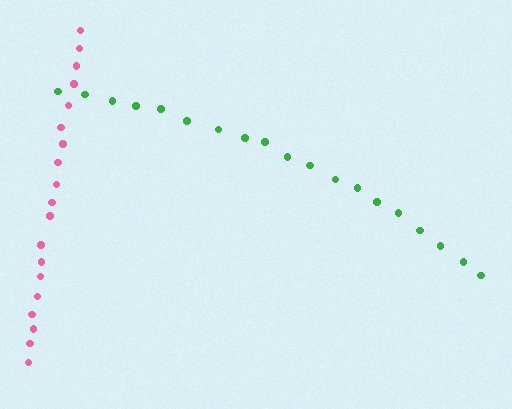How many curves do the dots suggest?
There are 2 distinct paths.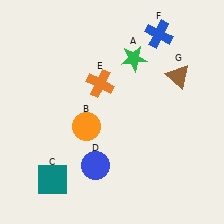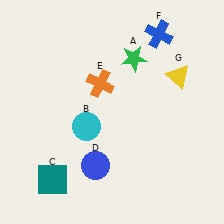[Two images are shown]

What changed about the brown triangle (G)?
In Image 1, G is brown. In Image 2, it changed to yellow.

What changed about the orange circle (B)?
In Image 1, B is orange. In Image 2, it changed to cyan.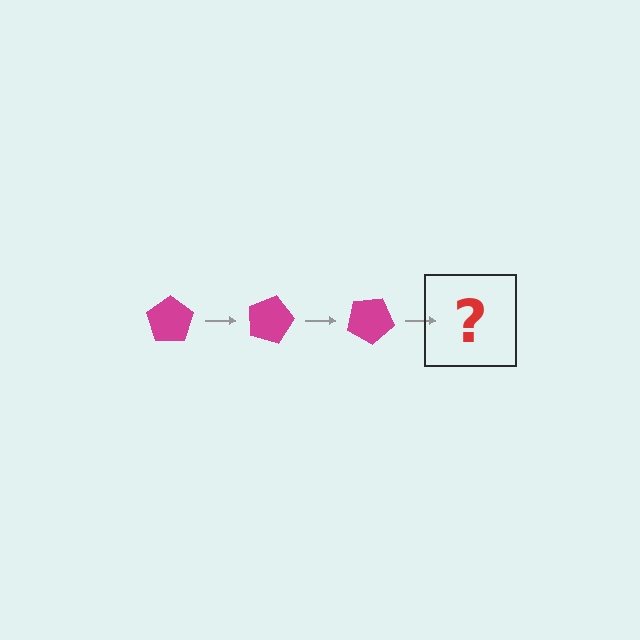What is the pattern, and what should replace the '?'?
The pattern is that the pentagon rotates 15 degrees each step. The '?' should be a magenta pentagon rotated 45 degrees.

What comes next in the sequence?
The next element should be a magenta pentagon rotated 45 degrees.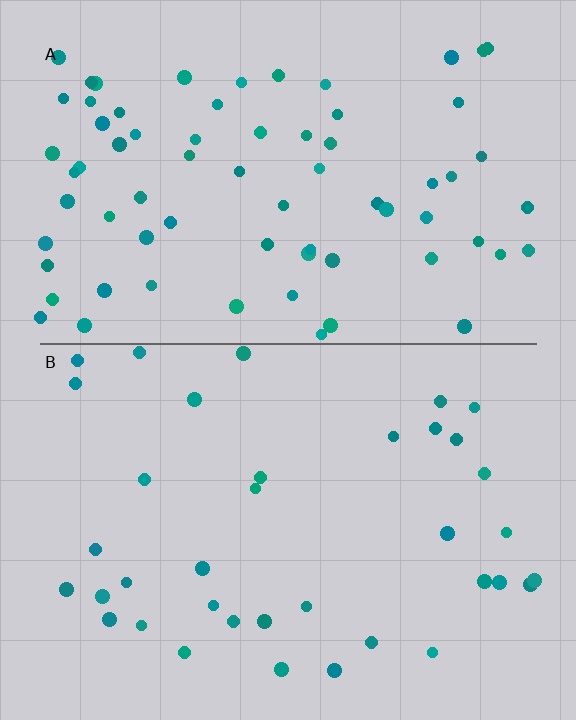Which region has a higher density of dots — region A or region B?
A (the top).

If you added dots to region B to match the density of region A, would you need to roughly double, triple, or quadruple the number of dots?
Approximately double.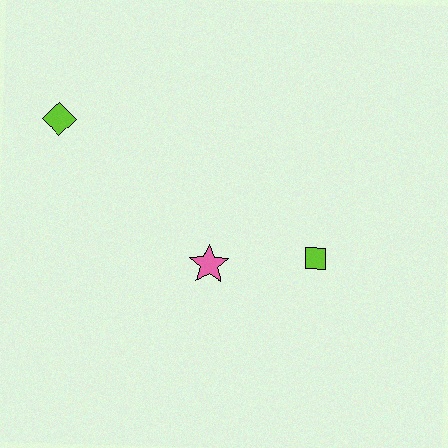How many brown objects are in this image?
There are no brown objects.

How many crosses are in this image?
There are no crosses.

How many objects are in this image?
There are 3 objects.